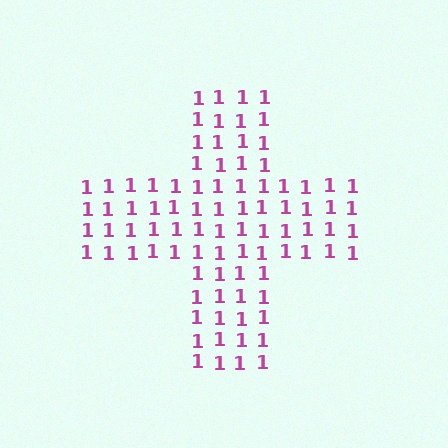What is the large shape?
The large shape is a cross.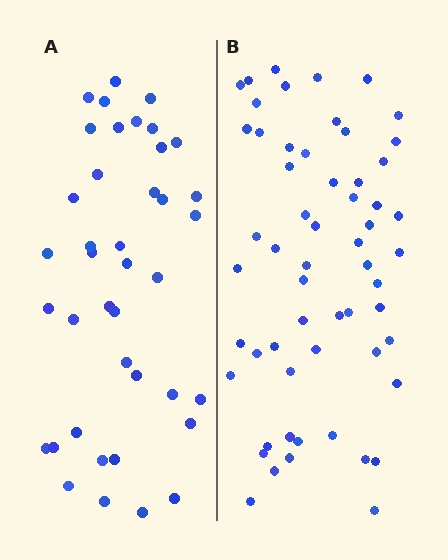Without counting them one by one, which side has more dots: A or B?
Region B (the right region) has more dots.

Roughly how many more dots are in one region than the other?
Region B has approximately 20 more dots than region A.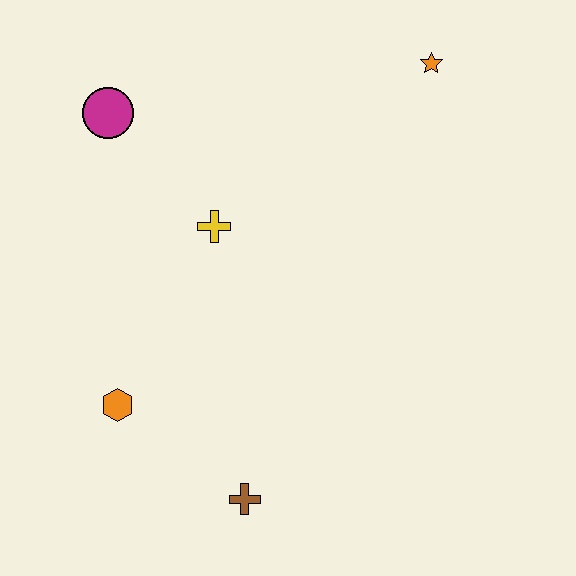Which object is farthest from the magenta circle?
The brown cross is farthest from the magenta circle.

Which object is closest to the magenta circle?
The yellow cross is closest to the magenta circle.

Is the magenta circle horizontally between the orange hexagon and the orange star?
No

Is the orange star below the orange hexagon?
No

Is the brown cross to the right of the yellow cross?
Yes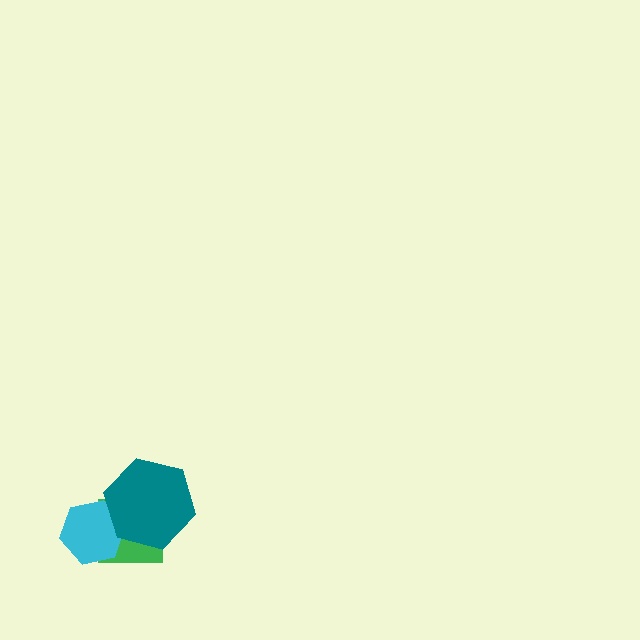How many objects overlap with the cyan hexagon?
2 objects overlap with the cyan hexagon.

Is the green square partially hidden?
Yes, it is partially covered by another shape.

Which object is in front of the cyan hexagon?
The teal hexagon is in front of the cyan hexagon.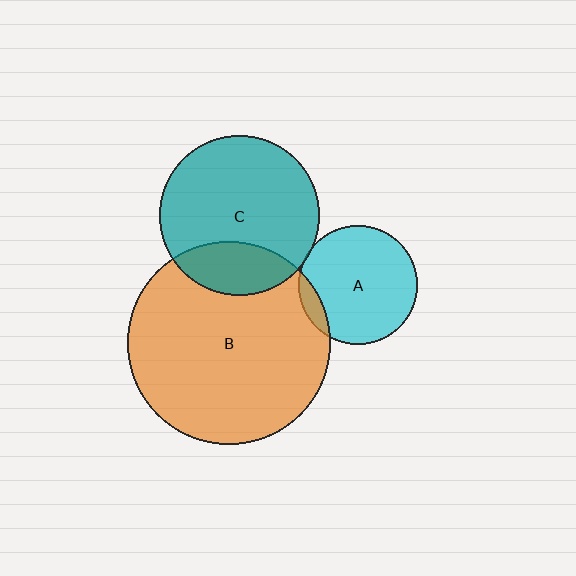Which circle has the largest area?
Circle B (orange).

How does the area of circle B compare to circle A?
Approximately 2.9 times.